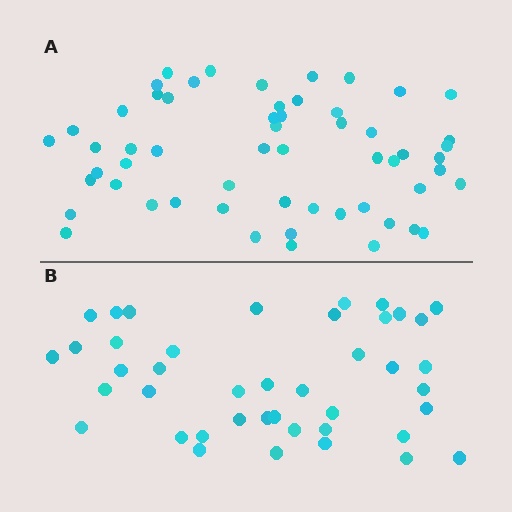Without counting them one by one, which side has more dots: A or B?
Region A (the top region) has more dots.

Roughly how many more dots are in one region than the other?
Region A has approximately 15 more dots than region B.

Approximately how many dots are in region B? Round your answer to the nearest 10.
About 40 dots. (The exact count is 42, which rounds to 40.)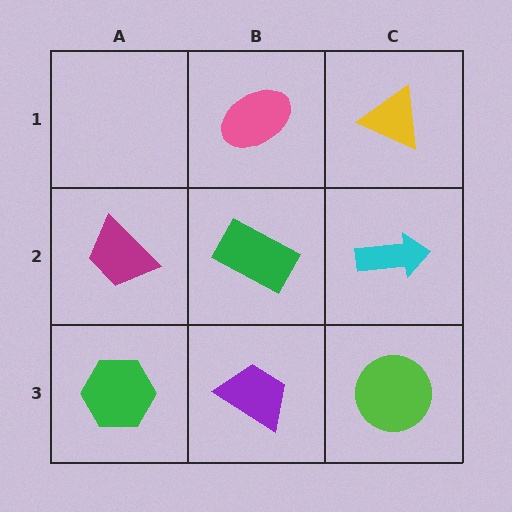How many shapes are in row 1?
2 shapes.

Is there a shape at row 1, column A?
No, that cell is empty.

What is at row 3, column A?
A green hexagon.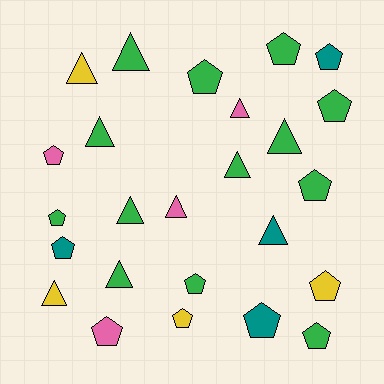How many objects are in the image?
There are 25 objects.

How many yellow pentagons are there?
There are 2 yellow pentagons.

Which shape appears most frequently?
Pentagon, with 14 objects.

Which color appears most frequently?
Green, with 13 objects.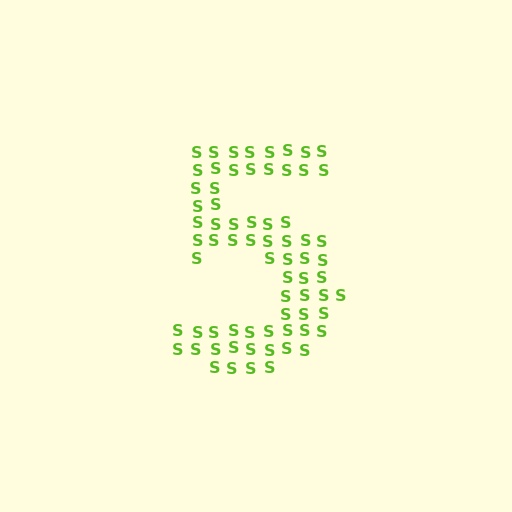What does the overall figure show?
The overall figure shows the digit 5.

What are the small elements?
The small elements are letter S's.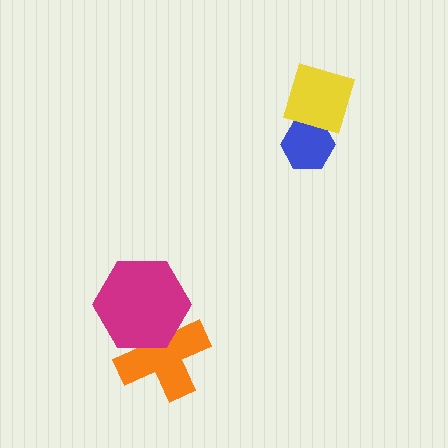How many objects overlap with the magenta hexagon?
1 object overlaps with the magenta hexagon.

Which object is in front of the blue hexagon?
The yellow diamond is in front of the blue hexagon.